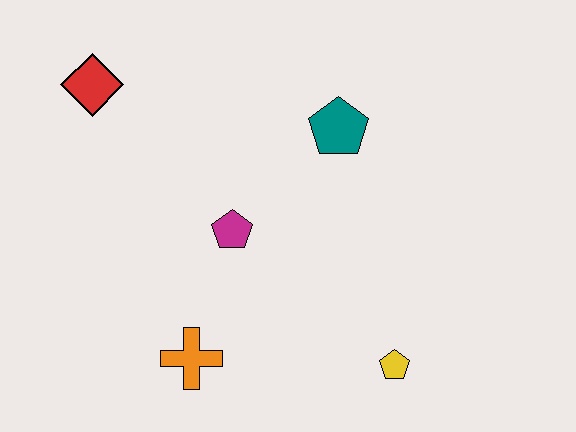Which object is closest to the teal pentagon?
The magenta pentagon is closest to the teal pentagon.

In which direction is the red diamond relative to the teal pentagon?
The red diamond is to the left of the teal pentagon.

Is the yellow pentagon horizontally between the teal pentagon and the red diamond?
No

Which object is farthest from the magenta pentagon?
The yellow pentagon is farthest from the magenta pentagon.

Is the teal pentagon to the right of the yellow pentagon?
No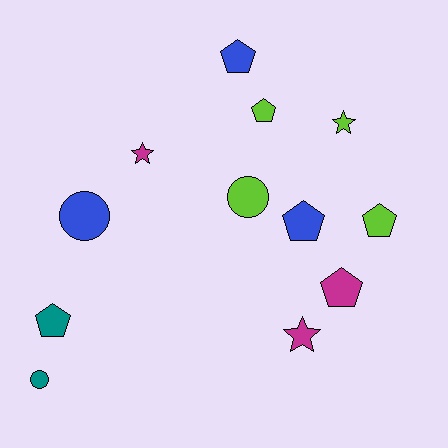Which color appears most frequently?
Lime, with 4 objects.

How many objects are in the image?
There are 12 objects.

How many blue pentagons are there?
There are 2 blue pentagons.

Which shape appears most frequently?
Pentagon, with 6 objects.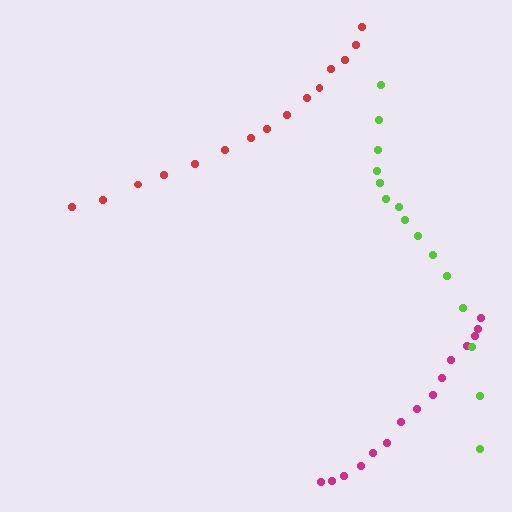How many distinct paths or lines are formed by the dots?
There are 3 distinct paths.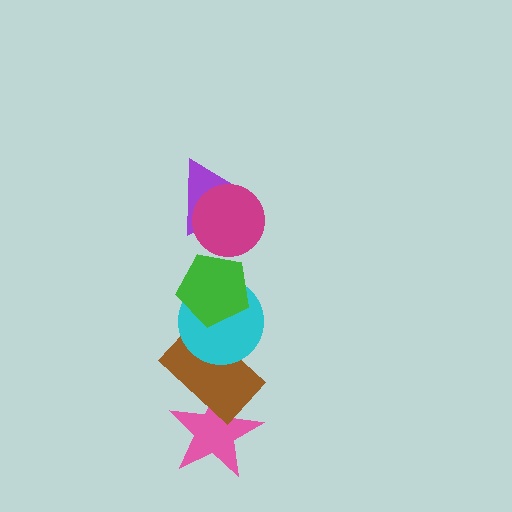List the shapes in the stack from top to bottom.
From top to bottom: the magenta circle, the purple triangle, the green pentagon, the cyan circle, the brown rectangle, the pink star.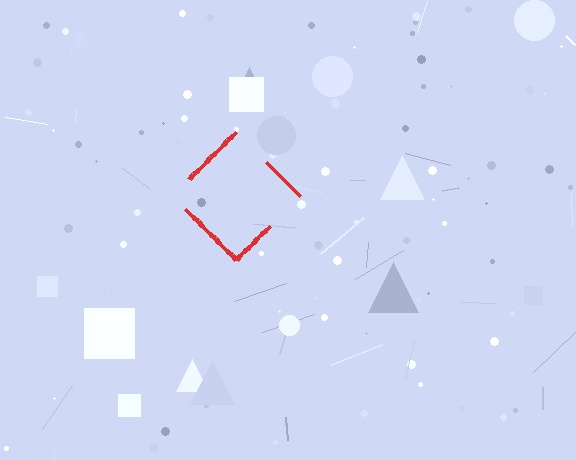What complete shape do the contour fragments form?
The contour fragments form a diamond.